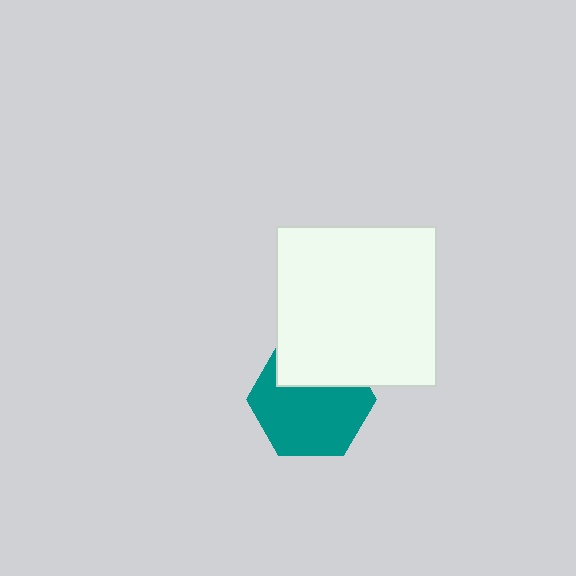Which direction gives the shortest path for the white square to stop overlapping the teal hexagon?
Moving up gives the shortest separation.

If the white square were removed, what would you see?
You would see the complete teal hexagon.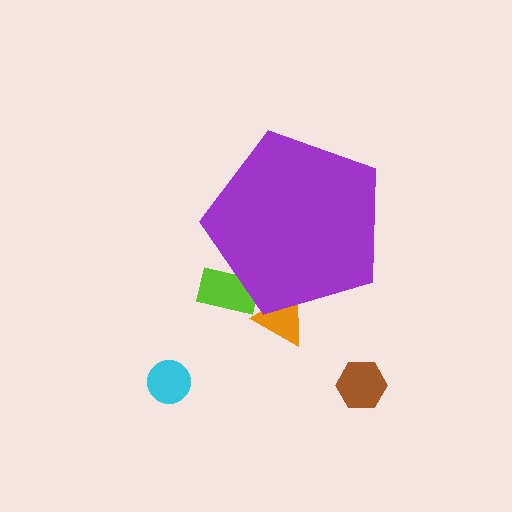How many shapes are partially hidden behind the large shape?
2 shapes are partially hidden.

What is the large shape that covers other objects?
A purple pentagon.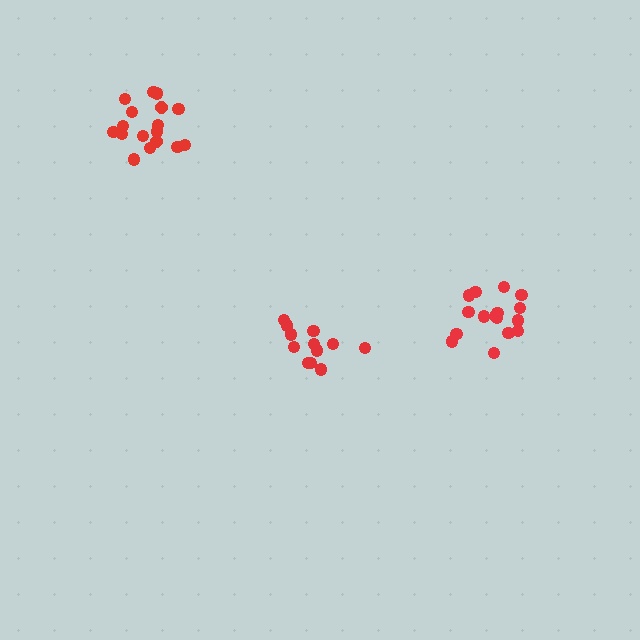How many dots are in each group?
Group 1: 17 dots, Group 2: 16 dots, Group 3: 12 dots (45 total).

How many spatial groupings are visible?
There are 3 spatial groupings.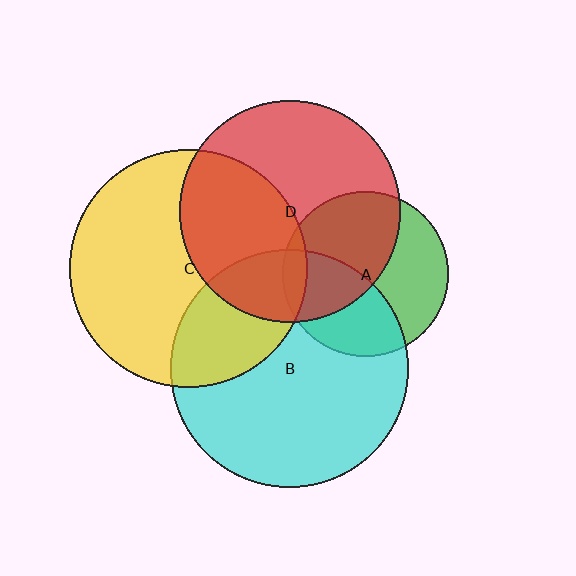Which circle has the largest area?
Circle B (cyan).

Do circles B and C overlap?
Yes.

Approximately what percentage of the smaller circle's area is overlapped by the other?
Approximately 30%.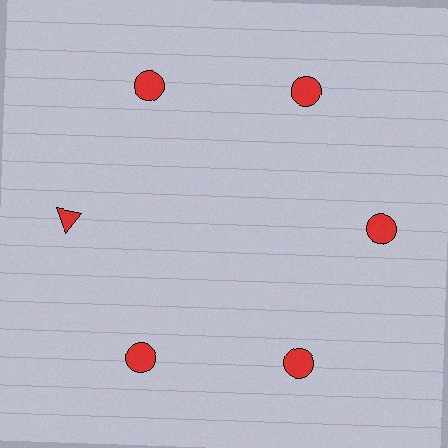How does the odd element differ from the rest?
It has a different shape: triangle instead of circle.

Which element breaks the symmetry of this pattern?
The red triangle at roughly the 9 o'clock position breaks the symmetry. All other shapes are red circles.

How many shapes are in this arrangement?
There are 6 shapes arranged in a ring pattern.